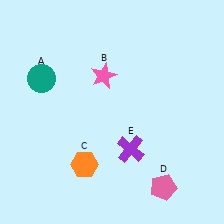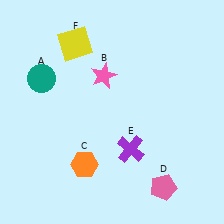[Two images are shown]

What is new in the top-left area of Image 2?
A yellow square (F) was added in the top-left area of Image 2.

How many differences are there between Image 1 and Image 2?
There is 1 difference between the two images.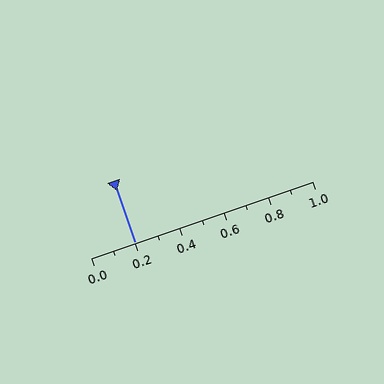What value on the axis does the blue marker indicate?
The marker indicates approximately 0.2.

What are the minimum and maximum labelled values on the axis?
The axis runs from 0.0 to 1.0.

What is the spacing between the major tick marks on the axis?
The major ticks are spaced 0.2 apart.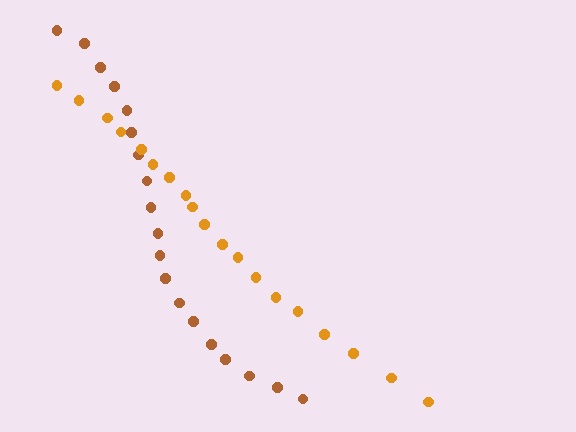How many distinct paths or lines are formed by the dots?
There are 2 distinct paths.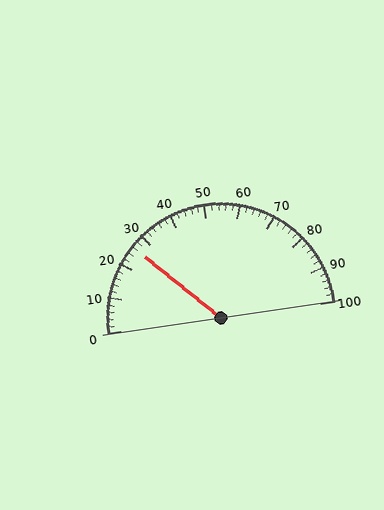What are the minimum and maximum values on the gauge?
The gauge ranges from 0 to 100.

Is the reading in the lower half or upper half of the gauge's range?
The reading is in the lower half of the range (0 to 100).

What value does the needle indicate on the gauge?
The needle indicates approximately 26.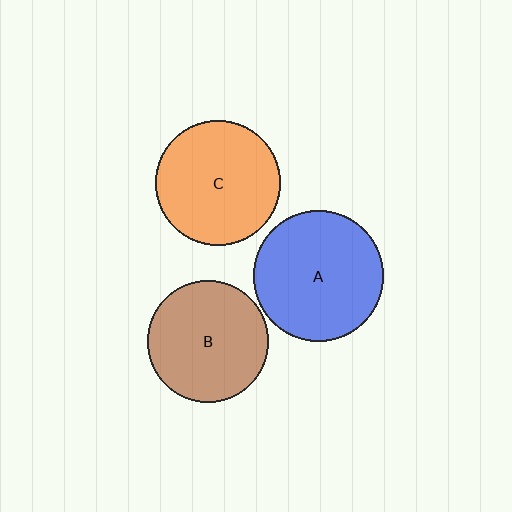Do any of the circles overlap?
No, none of the circles overlap.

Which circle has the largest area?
Circle A (blue).